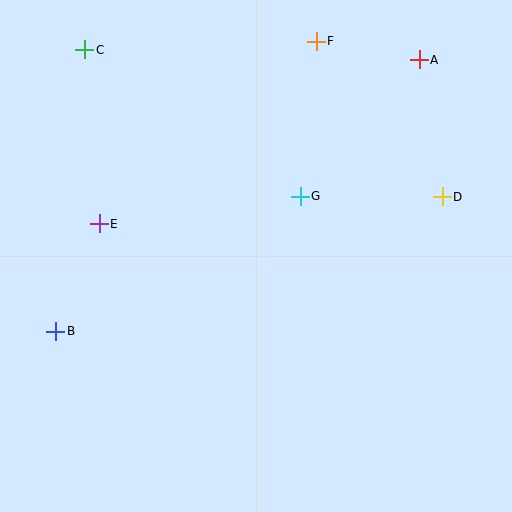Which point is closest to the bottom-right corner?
Point D is closest to the bottom-right corner.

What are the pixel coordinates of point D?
Point D is at (442, 197).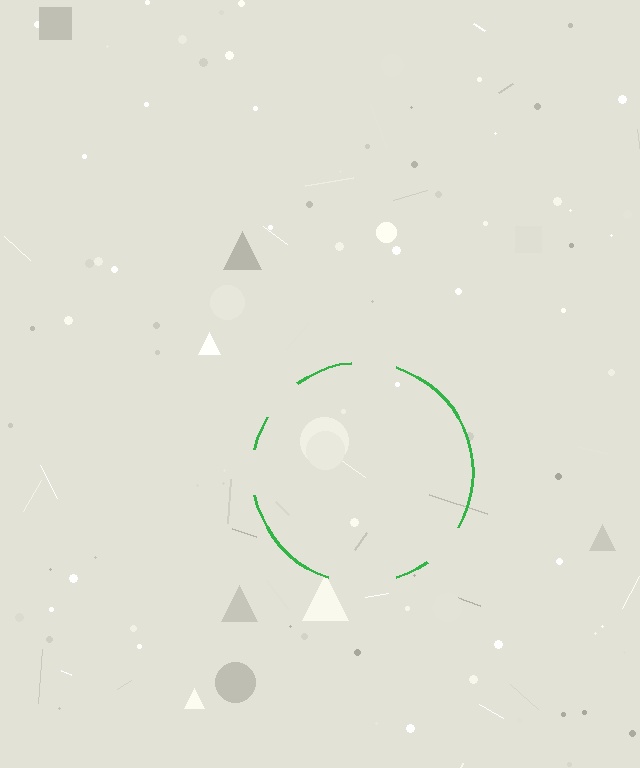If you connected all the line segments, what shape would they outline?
They would outline a circle.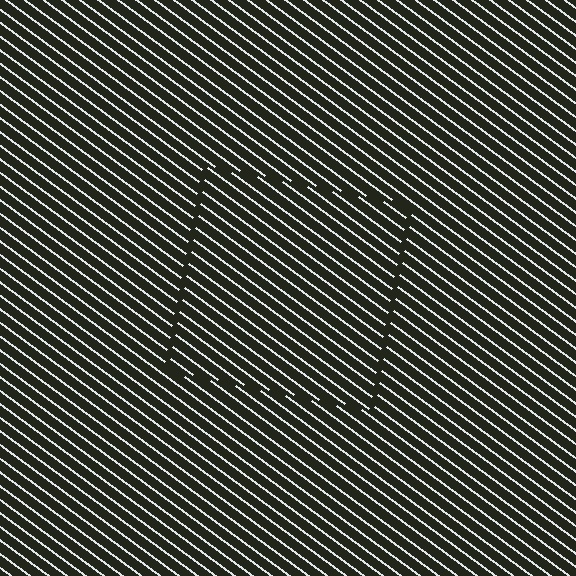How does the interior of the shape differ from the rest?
The interior of the shape contains the same grating, shifted by half a period — the contour is defined by the phase discontinuity where line-ends from the inner and outer gratings abut.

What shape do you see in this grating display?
An illusory square. The interior of the shape contains the same grating, shifted by half a period — the contour is defined by the phase discontinuity where line-ends from the inner and outer gratings abut.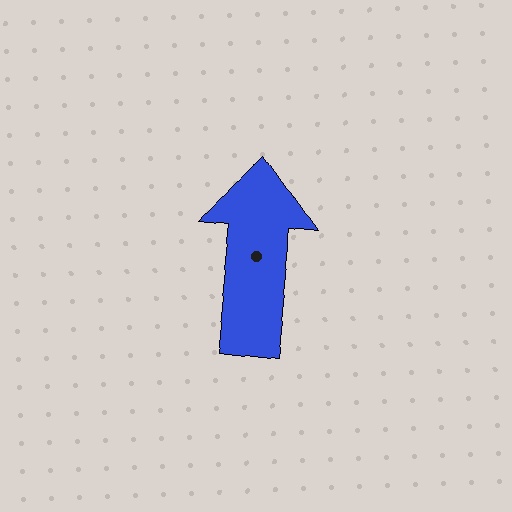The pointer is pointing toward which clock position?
Roughly 12 o'clock.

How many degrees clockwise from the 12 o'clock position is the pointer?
Approximately 6 degrees.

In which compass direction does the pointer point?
North.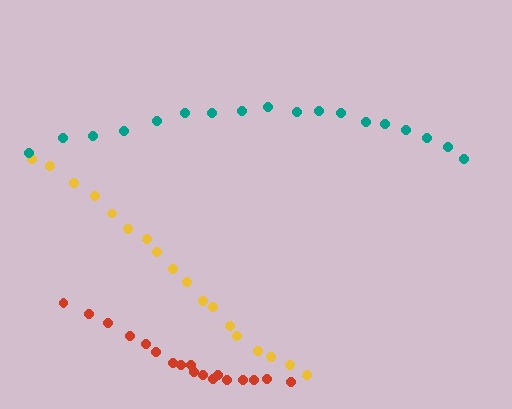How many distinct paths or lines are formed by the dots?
There are 3 distinct paths.